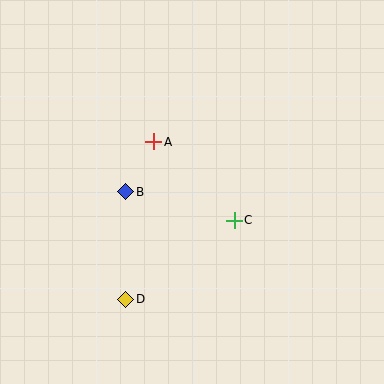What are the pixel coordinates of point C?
Point C is at (234, 220).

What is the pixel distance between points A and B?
The distance between A and B is 57 pixels.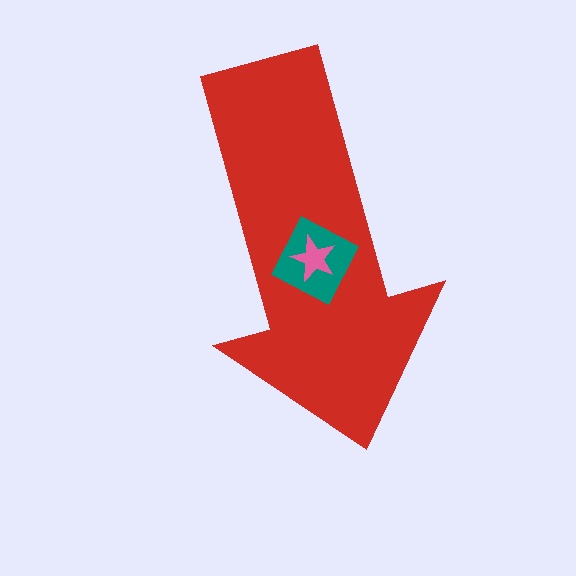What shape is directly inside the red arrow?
The teal diamond.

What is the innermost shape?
The pink star.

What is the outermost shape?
The red arrow.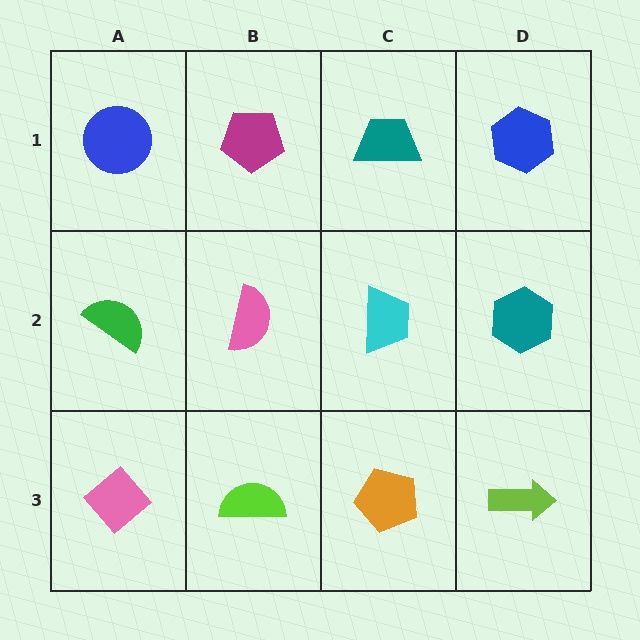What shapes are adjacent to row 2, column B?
A magenta pentagon (row 1, column B), a lime semicircle (row 3, column B), a green semicircle (row 2, column A), a cyan trapezoid (row 2, column C).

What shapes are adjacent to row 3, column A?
A green semicircle (row 2, column A), a lime semicircle (row 3, column B).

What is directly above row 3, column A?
A green semicircle.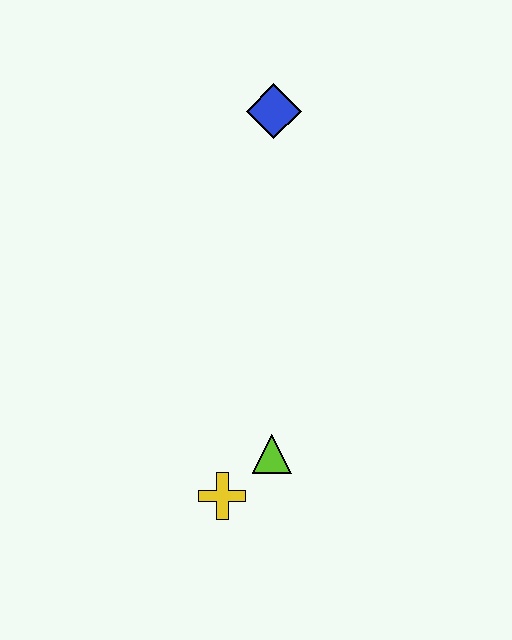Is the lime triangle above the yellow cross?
Yes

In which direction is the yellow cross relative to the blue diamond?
The yellow cross is below the blue diamond.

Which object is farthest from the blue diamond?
The yellow cross is farthest from the blue diamond.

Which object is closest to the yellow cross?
The lime triangle is closest to the yellow cross.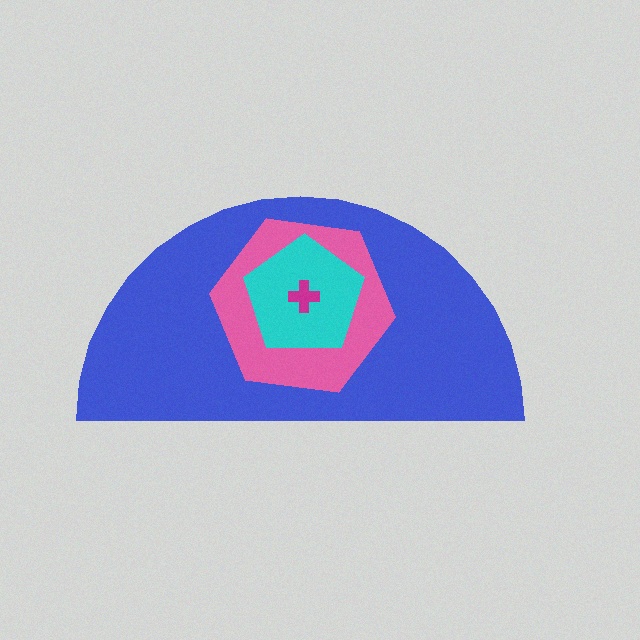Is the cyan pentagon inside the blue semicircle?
Yes.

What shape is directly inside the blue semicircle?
The pink hexagon.